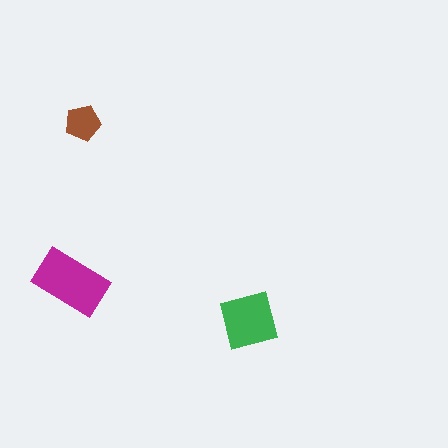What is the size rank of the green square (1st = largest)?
2nd.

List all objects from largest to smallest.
The magenta rectangle, the green square, the brown pentagon.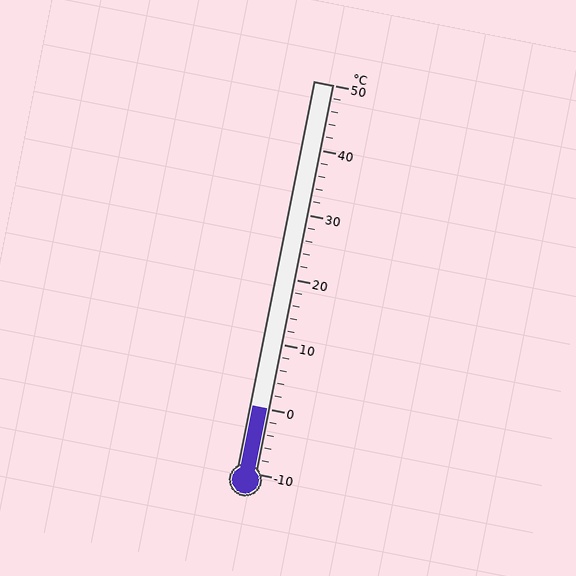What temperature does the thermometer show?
The thermometer shows approximately 0°C.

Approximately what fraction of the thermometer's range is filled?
The thermometer is filled to approximately 15% of its range.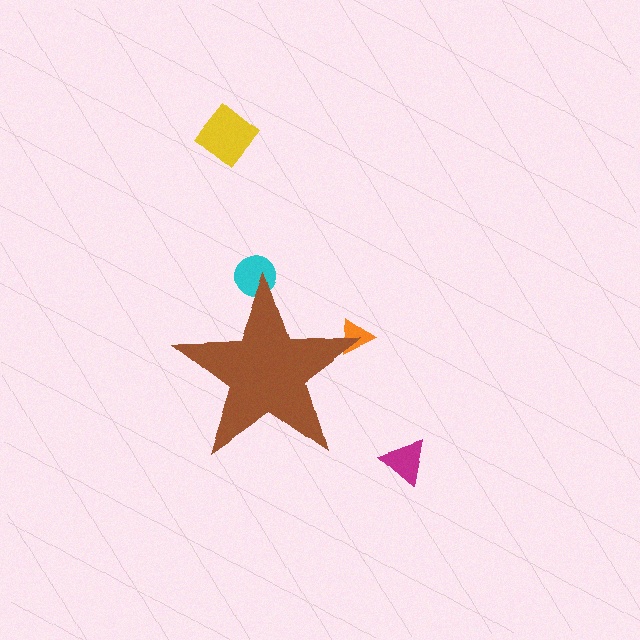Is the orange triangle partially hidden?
Yes, the orange triangle is partially hidden behind the brown star.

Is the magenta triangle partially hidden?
No, the magenta triangle is fully visible.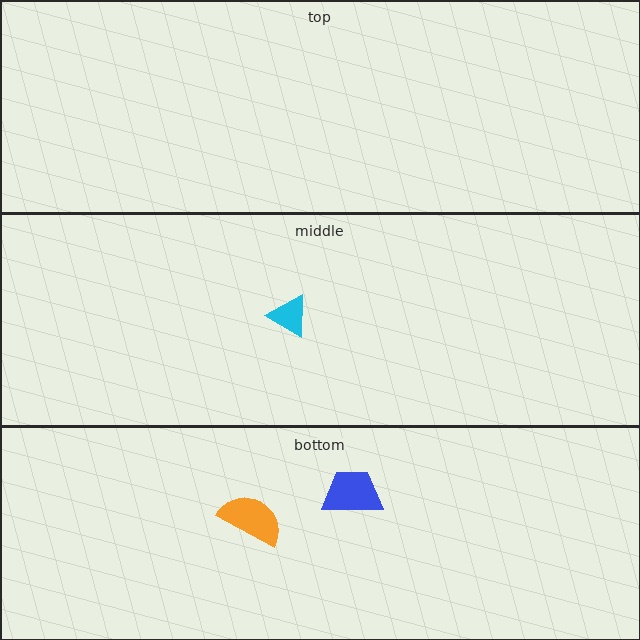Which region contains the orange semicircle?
The bottom region.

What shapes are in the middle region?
The cyan triangle.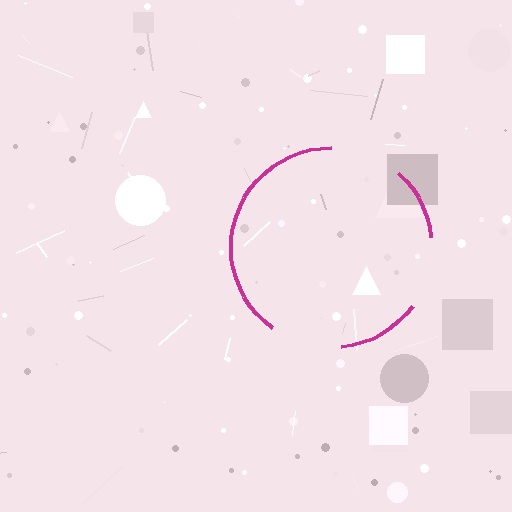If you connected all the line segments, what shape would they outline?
They would outline a circle.